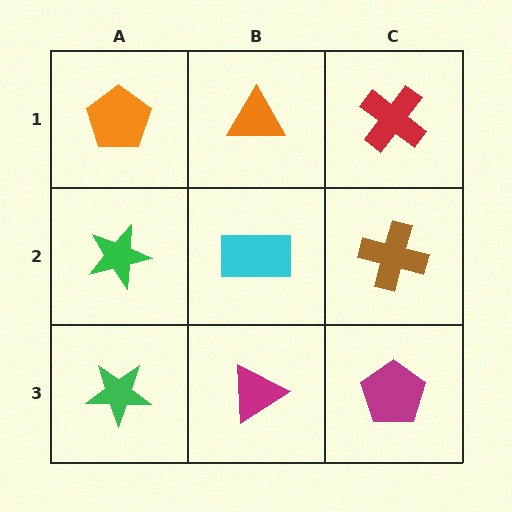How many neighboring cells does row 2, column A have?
3.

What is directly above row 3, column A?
A green star.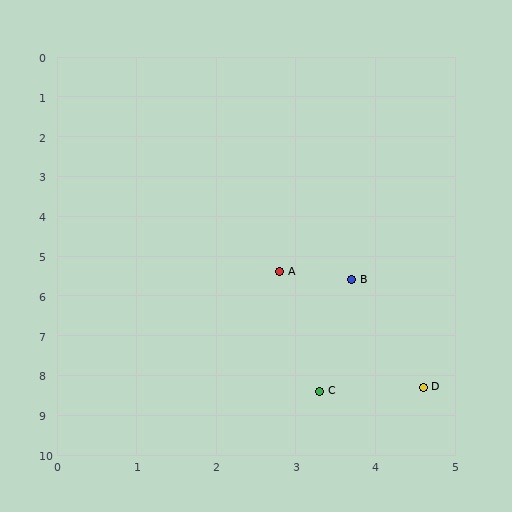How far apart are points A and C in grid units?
Points A and C are about 3.0 grid units apart.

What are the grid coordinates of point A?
Point A is at approximately (2.8, 5.4).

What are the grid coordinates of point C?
Point C is at approximately (3.3, 8.4).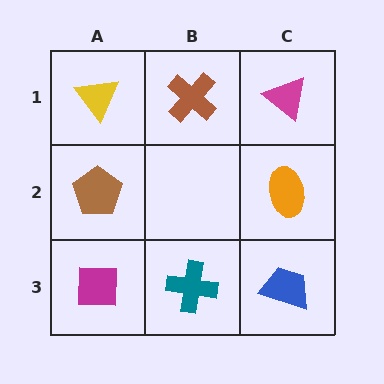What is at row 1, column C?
A magenta triangle.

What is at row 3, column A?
A magenta square.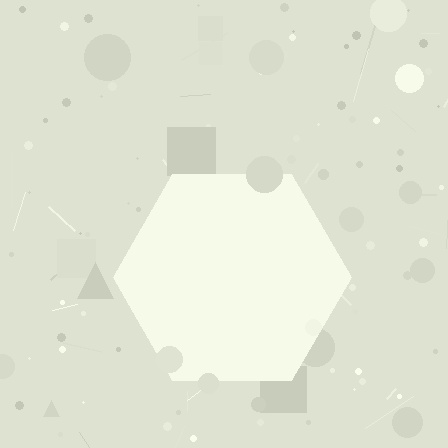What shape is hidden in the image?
A hexagon is hidden in the image.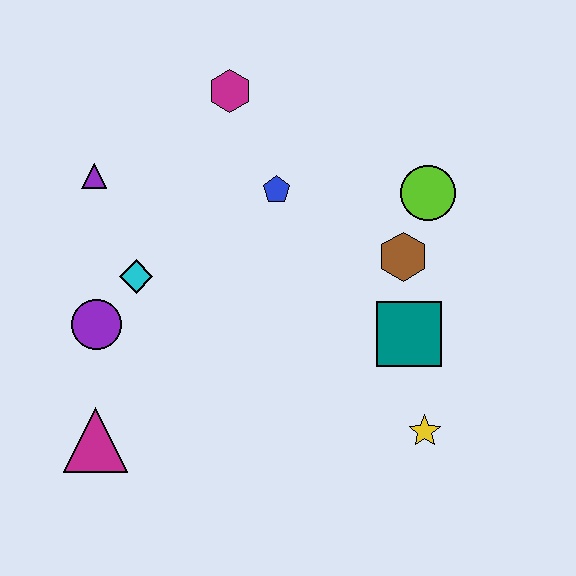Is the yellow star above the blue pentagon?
No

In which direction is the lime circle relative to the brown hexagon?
The lime circle is above the brown hexagon.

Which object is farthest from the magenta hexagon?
The yellow star is farthest from the magenta hexagon.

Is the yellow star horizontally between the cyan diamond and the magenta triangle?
No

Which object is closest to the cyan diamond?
The purple circle is closest to the cyan diamond.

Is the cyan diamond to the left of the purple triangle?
No